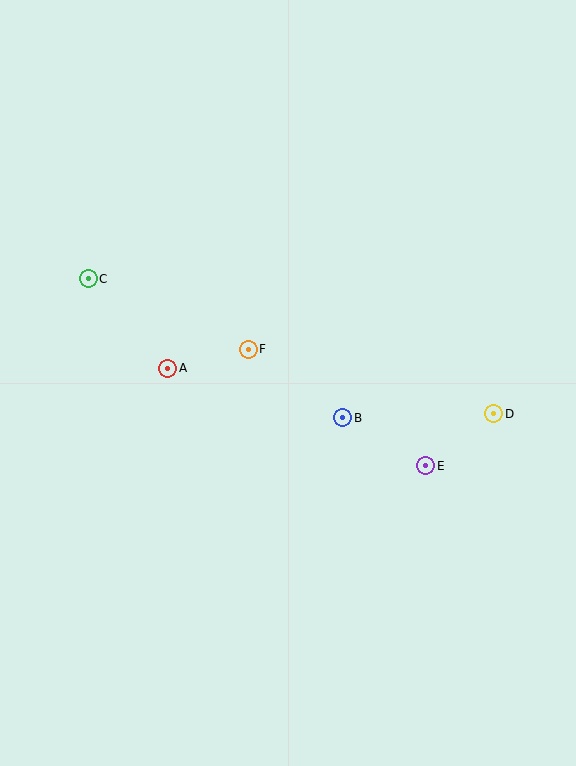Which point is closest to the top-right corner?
Point D is closest to the top-right corner.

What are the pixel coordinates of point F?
Point F is at (248, 349).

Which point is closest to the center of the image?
Point F at (248, 349) is closest to the center.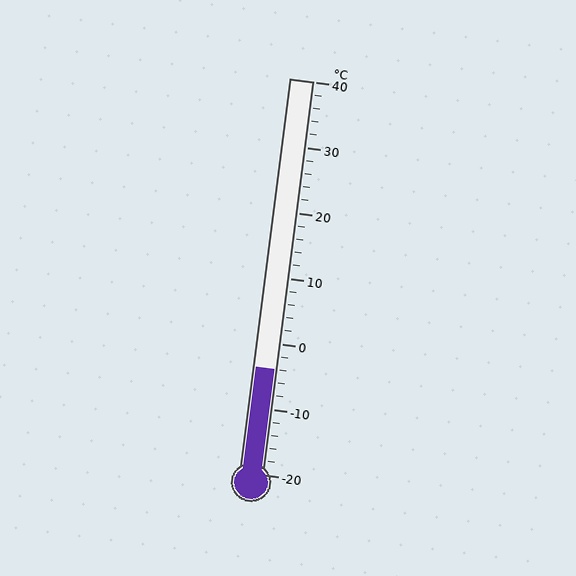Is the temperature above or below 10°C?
The temperature is below 10°C.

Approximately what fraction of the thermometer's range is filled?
The thermometer is filled to approximately 25% of its range.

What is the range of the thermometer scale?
The thermometer scale ranges from -20°C to 40°C.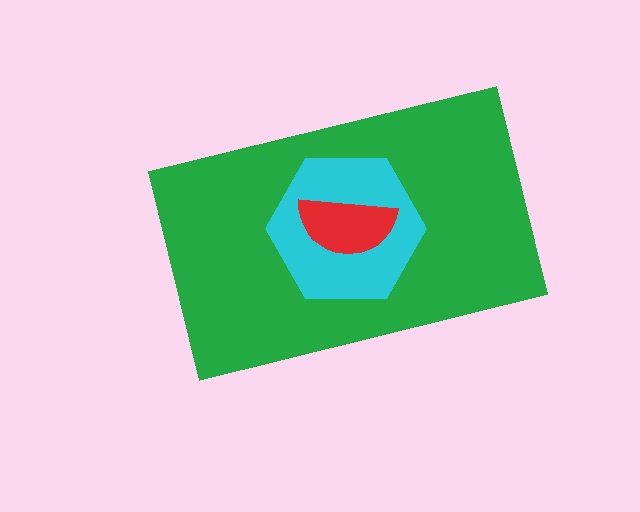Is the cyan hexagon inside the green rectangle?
Yes.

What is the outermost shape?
The green rectangle.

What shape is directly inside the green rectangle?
The cyan hexagon.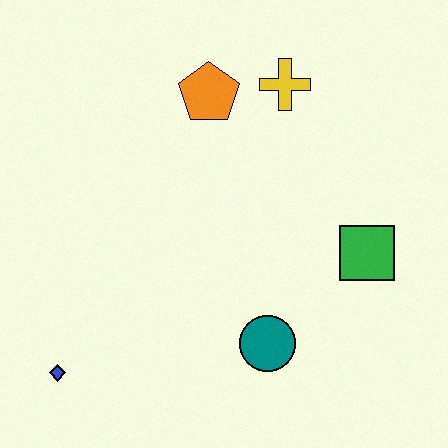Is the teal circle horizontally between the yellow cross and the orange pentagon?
Yes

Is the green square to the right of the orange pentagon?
Yes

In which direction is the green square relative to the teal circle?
The green square is to the right of the teal circle.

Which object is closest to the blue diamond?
The teal circle is closest to the blue diamond.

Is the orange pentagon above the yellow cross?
No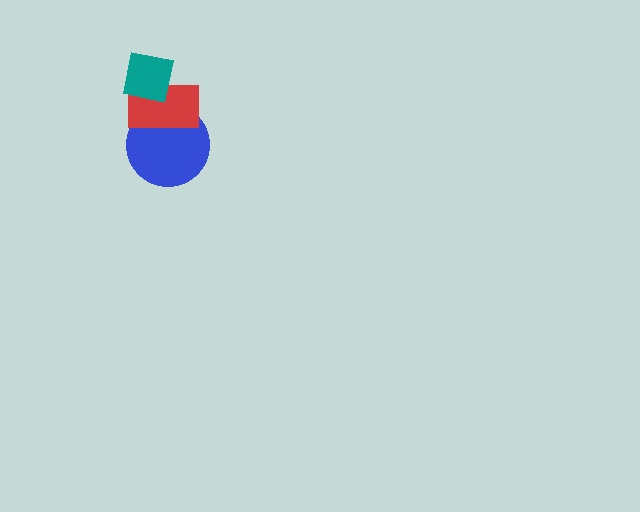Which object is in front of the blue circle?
The red rectangle is in front of the blue circle.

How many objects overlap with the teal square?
1 object overlaps with the teal square.